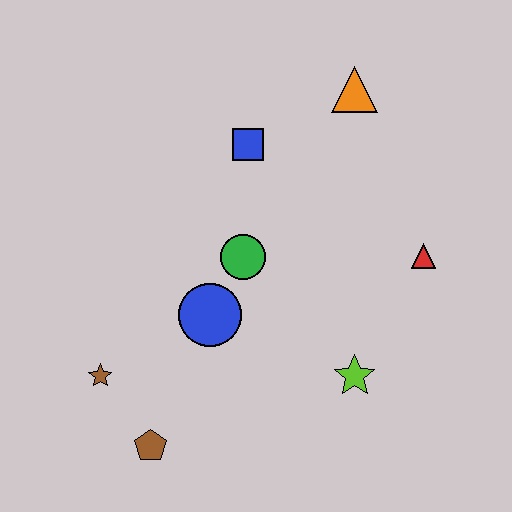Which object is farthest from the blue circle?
The orange triangle is farthest from the blue circle.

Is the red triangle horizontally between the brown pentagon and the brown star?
No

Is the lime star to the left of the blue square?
No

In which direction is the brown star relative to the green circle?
The brown star is to the left of the green circle.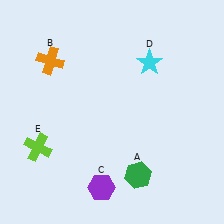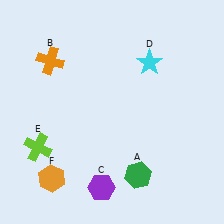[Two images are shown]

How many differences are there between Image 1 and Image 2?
There is 1 difference between the two images.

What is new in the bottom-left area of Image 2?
An orange hexagon (F) was added in the bottom-left area of Image 2.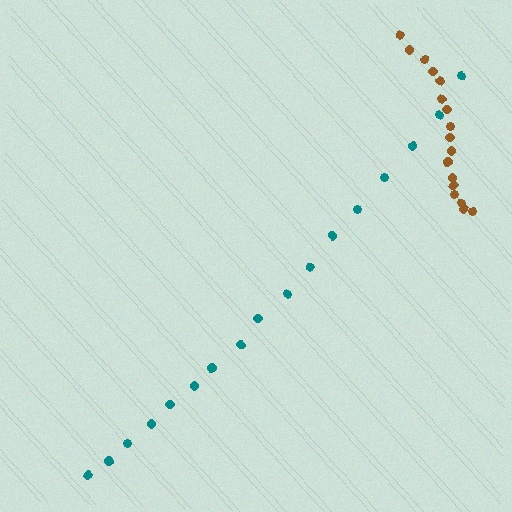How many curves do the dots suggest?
There are 2 distinct paths.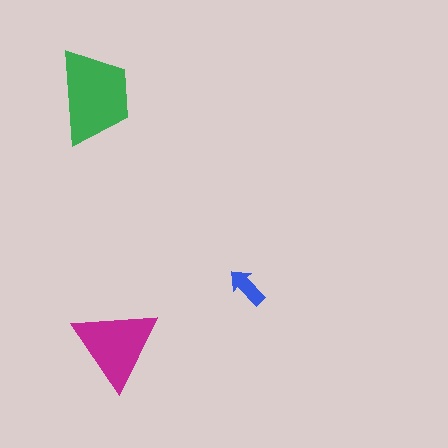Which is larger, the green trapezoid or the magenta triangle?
The green trapezoid.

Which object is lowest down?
The magenta triangle is bottommost.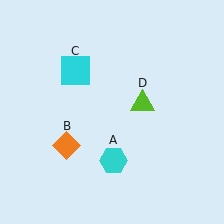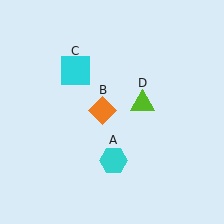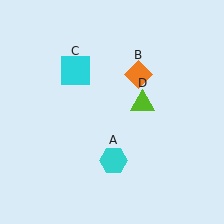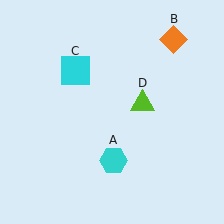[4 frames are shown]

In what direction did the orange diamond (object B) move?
The orange diamond (object B) moved up and to the right.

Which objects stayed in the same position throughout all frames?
Cyan hexagon (object A) and cyan square (object C) and lime triangle (object D) remained stationary.